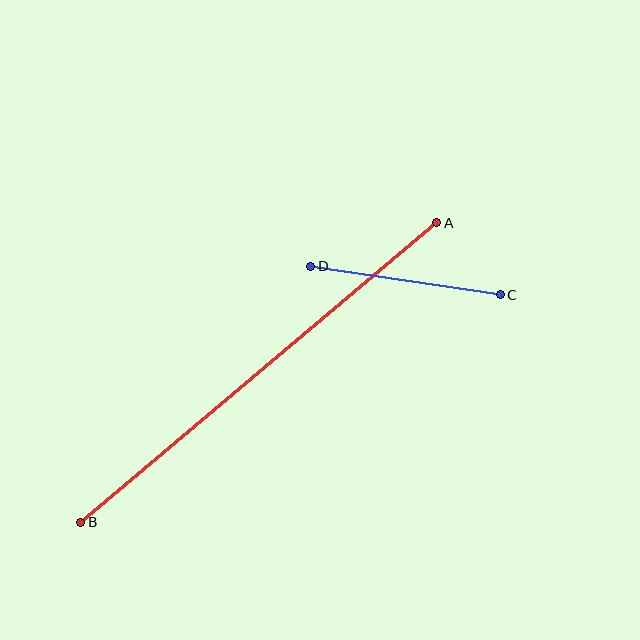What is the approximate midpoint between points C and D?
The midpoint is at approximately (406, 281) pixels.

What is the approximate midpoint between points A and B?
The midpoint is at approximately (259, 373) pixels.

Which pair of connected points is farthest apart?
Points A and B are farthest apart.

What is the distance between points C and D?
The distance is approximately 192 pixels.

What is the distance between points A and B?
The distance is approximately 465 pixels.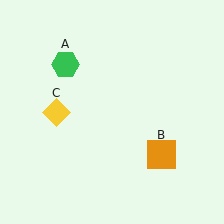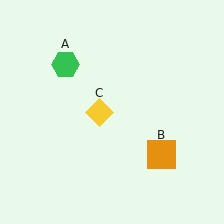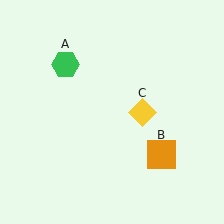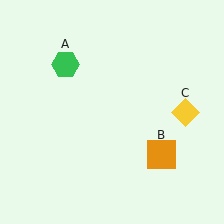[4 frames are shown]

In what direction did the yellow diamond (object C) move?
The yellow diamond (object C) moved right.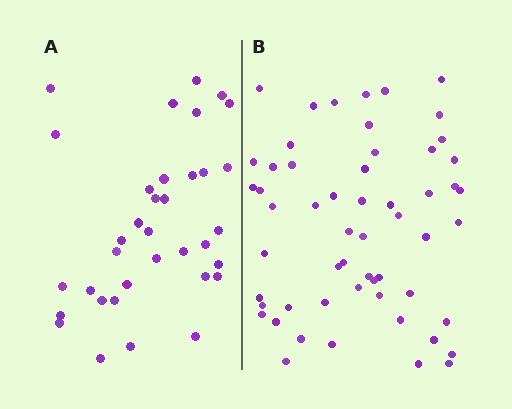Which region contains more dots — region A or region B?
Region B (the right region) has more dots.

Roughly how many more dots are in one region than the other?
Region B has approximately 20 more dots than region A.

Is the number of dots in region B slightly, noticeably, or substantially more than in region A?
Region B has substantially more. The ratio is roughly 1.6 to 1.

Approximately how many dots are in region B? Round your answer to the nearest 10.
About 60 dots. (The exact count is 56, which rounds to 60.)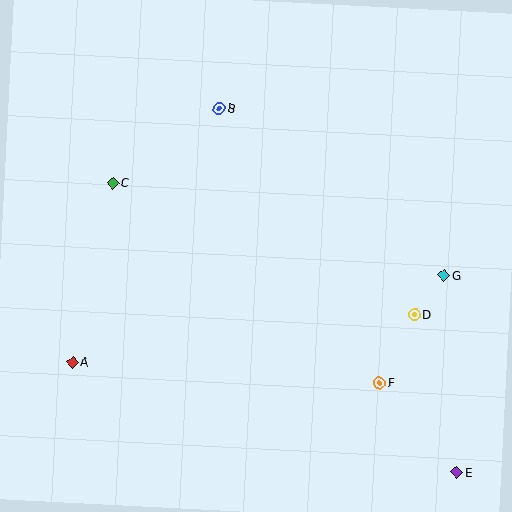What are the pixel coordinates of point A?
Point A is at (72, 362).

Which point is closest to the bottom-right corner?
Point E is closest to the bottom-right corner.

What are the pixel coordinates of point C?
Point C is at (113, 183).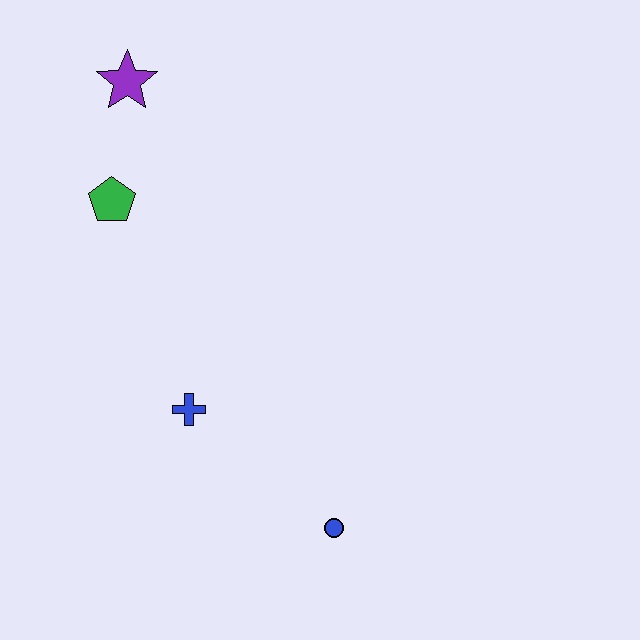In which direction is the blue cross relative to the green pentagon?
The blue cross is below the green pentagon.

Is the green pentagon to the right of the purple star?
No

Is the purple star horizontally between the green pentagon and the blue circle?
Yes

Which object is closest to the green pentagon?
The purple star is closest to the green pentagon.